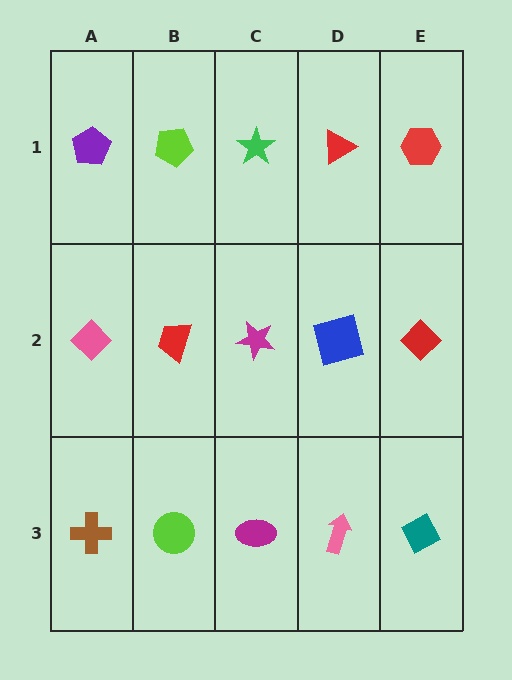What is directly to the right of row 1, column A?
A lime pentagon.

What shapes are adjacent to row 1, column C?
A magenta star (row 2, column C), a lime pentagon (row 1, column B), a red triangle (row 1, column D).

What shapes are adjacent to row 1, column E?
A red diamond (row 2, column E), a red triangle (row 1, column D).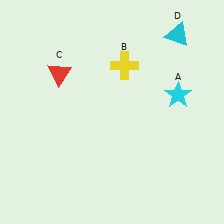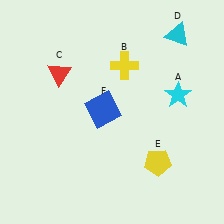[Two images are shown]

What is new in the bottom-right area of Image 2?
A yellow pentagon (E) was added in the bottom-right area of Image 2.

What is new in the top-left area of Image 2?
A blue square (F) was added in the top-left area of Image 2.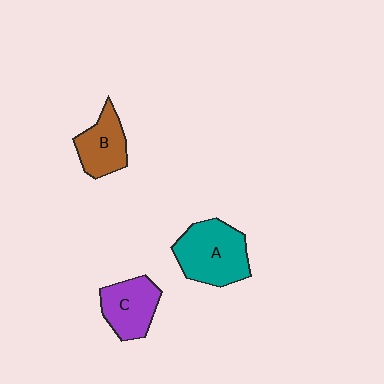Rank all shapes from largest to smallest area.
From largest to smallest: A (teal), C (purple), B (brown).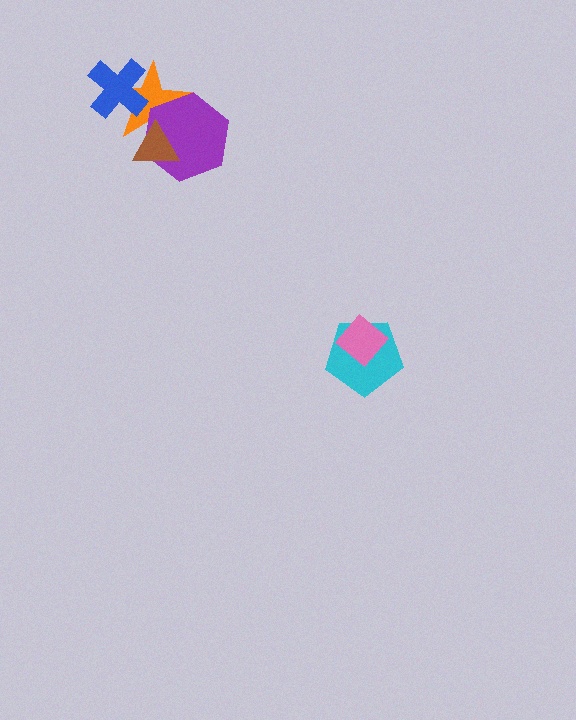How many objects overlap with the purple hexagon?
2 objects overlap with the purple hexagon.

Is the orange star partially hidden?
Yes, it is partially covered by another shape.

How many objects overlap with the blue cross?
1 object overlaps with the blue cross.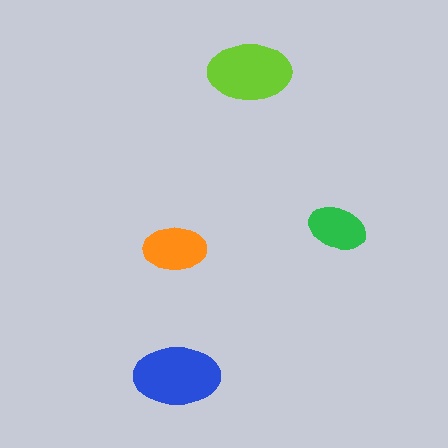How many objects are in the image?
There are 4 objects in the image.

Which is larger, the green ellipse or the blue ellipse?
The blue one.